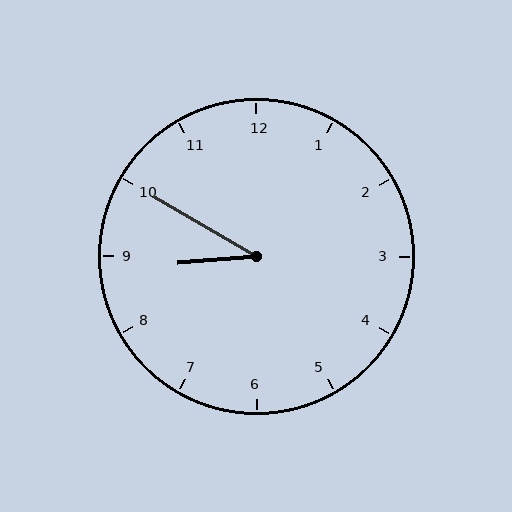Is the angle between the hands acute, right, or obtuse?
It is acute.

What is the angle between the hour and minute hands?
Approximately 35 degrees.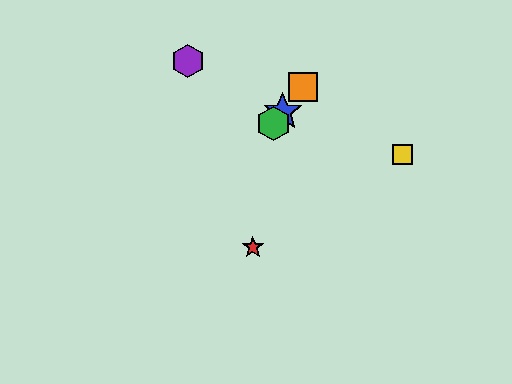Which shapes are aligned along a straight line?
The blue star, the green hexagon, the orange square are aligned along a straight line.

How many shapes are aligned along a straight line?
3 shapes (the blue star, the green hexagon, the orange square) are aligned along a straight line.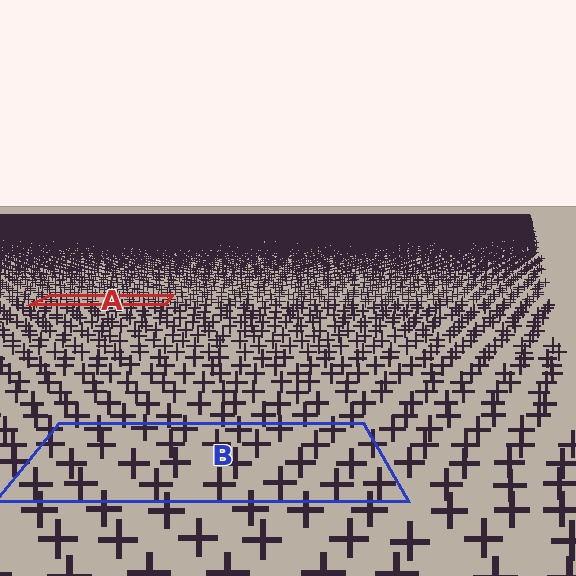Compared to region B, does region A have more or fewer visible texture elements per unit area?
Region A has more texture elements per unit area — they are packed more densely because it is farther away.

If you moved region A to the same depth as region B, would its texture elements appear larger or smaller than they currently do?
They would appear larger. At a closer depth, the same texture elements are projected at a bigger on-screen size.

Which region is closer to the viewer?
Region B is closer. The texture elements there are larger and more spread out.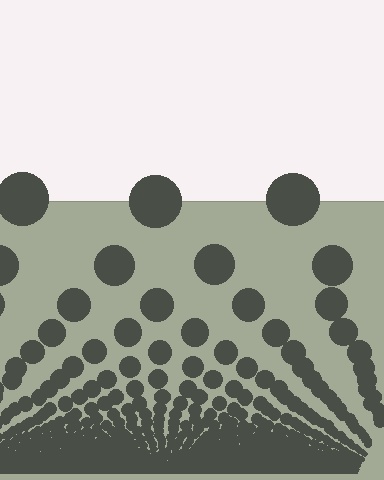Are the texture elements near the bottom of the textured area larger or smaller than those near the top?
Smaller. The gradient is inverted — elements near the bottom are smaller and denser.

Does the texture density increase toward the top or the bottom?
Density increases toward the bottom.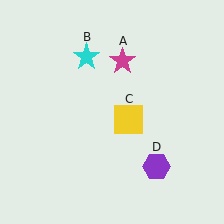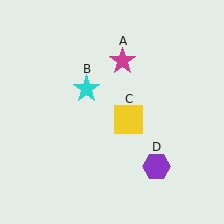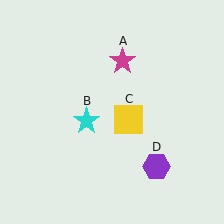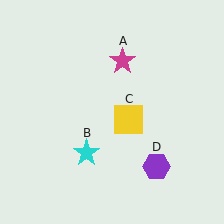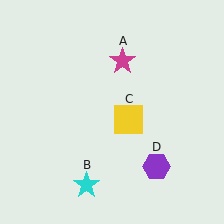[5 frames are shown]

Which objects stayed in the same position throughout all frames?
Magenta star (object A) and yellow square (object C) and purple hexagon (object D) remained stationary.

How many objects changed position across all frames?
1 object changed position: cyan star (object B).